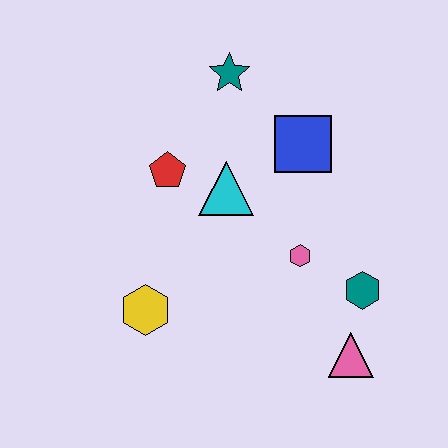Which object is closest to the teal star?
The blue square is closest to the teal star.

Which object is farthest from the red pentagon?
The pink triangle is farthest from the red pentagon.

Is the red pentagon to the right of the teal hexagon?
No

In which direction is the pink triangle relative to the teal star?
The pink triangle is below the teal star.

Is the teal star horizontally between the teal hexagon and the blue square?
No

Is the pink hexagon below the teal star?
Yes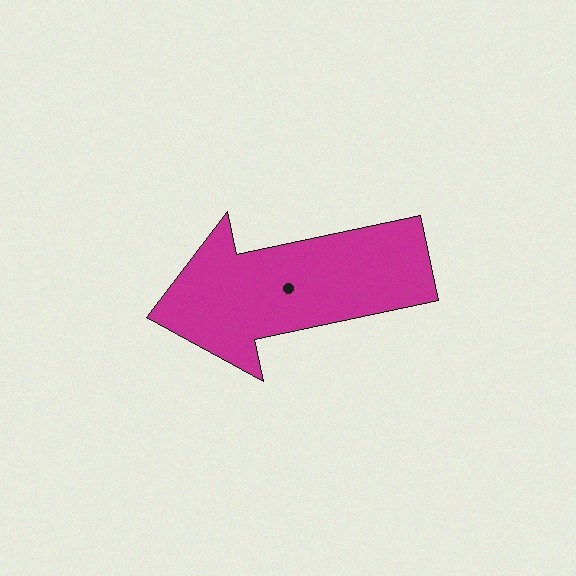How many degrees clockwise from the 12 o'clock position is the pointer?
Approximately 258 degrees.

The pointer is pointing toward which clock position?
Roughly 9 o'clock.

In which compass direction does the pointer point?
West.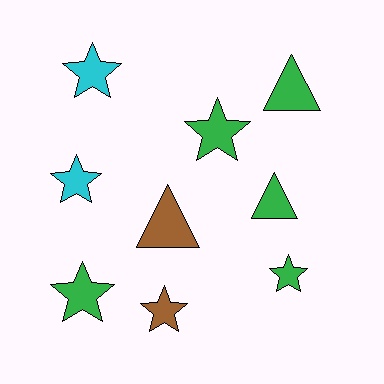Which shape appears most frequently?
Star, with 6 objects.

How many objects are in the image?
There are 9 objects.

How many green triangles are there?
There are 2 green triangles.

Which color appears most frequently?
Green, with 5 objects.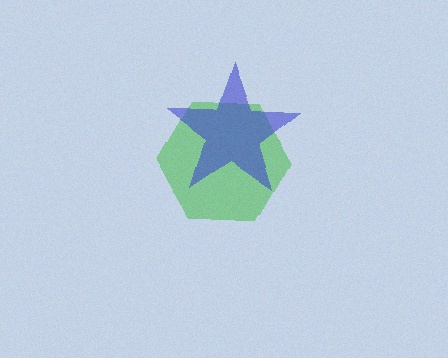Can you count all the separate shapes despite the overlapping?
Yes, there are 2 separate shapes.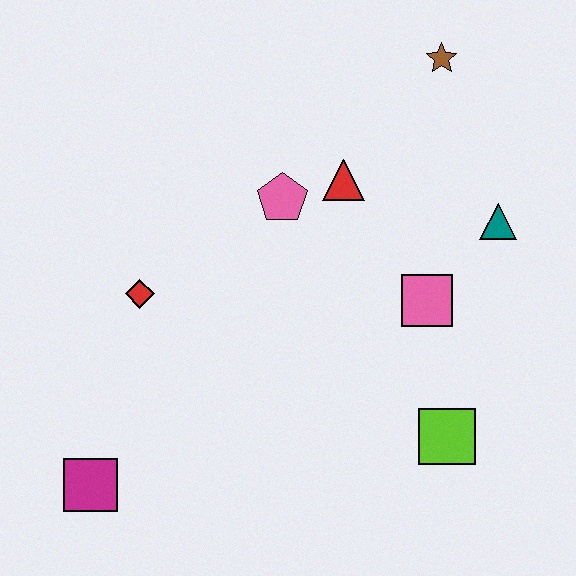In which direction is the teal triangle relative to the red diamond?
The teal triangle is to the right of the red diamond.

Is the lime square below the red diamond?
Yes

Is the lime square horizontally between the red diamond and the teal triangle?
Yes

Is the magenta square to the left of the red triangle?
Yes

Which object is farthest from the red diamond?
The brown star is farthest from the red diamond.